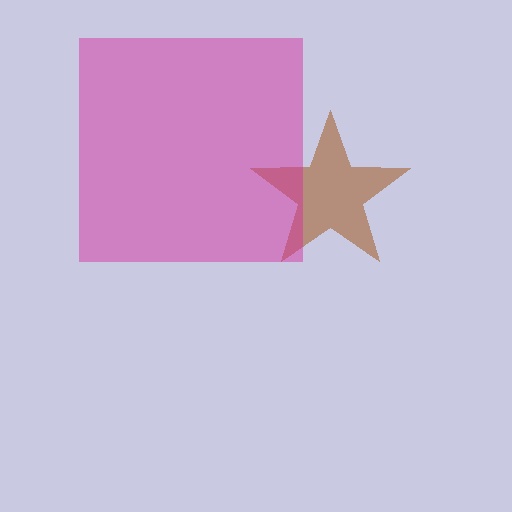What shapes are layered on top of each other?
The layered shapes are: a brown star, a magenta square.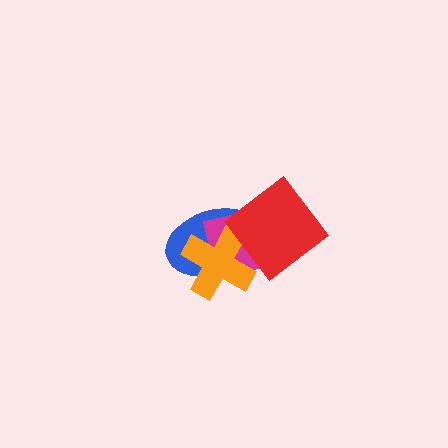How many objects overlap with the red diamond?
2 objects overlap with the red diamond.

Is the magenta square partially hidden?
Yes, it is partially covered by another shape.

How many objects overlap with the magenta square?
3 objects overlap with the magenta square.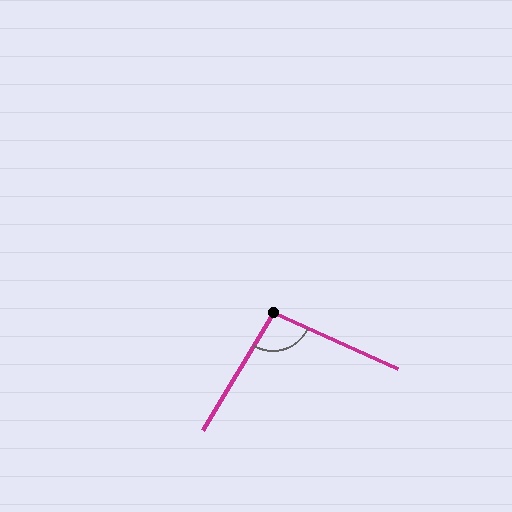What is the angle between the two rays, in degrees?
Approximately 97 degrees.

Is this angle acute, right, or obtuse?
It is obtuse.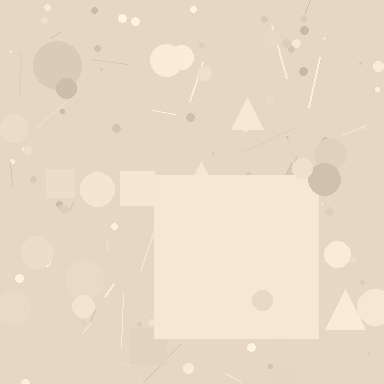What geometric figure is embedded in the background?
A square is embedded in the background.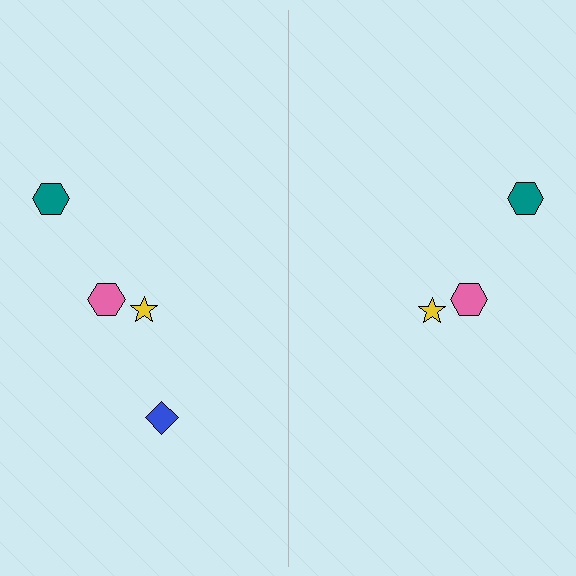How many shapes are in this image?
There are 7 shapes in this image.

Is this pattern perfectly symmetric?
No, the pattern is not perfectly symmetric. A blue diamond is missing from the right side.